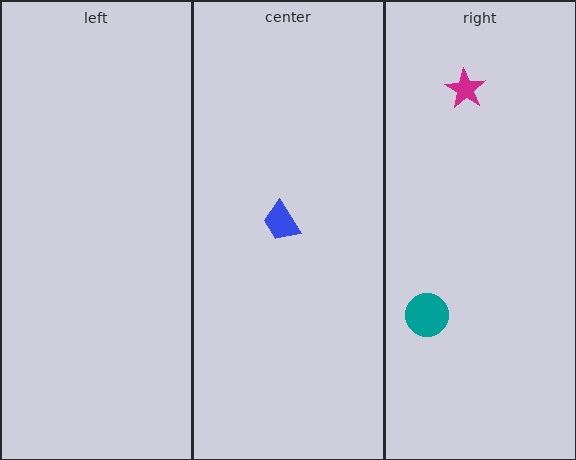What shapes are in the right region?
The teal circle, the magenta star.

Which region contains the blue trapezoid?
The center region.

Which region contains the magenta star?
The right region.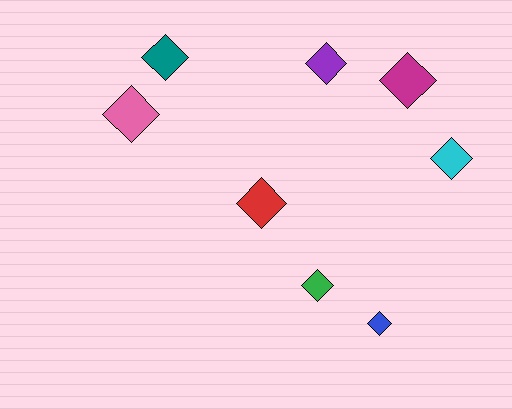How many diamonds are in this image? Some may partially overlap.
There are 8 diamonds.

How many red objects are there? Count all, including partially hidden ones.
There is 1 red object.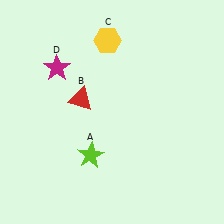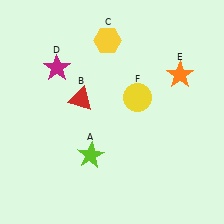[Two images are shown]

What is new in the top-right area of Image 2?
An orange star (E) was added in the top-right area of Image 2.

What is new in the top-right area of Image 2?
A yellow circle (F) was added in the top-right area of Image 2.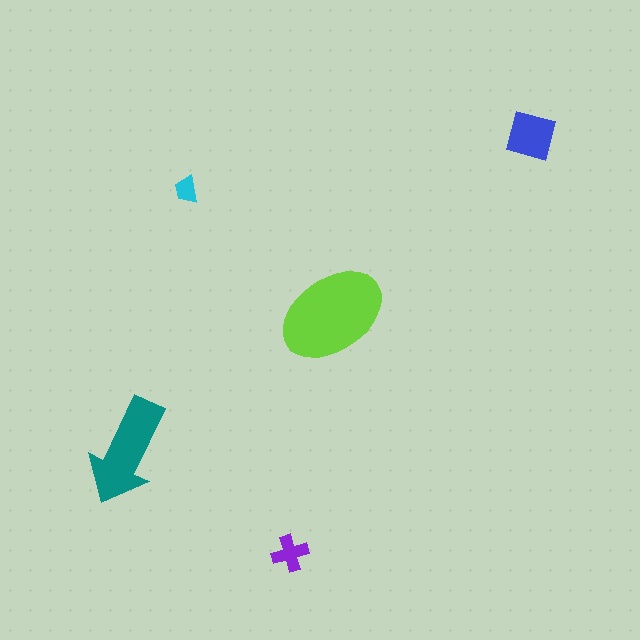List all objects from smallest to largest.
The cyan trapezoid, the purple cross, the blue diamond, the teal arrow, the lime ellipse.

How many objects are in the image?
There are 5 objects in the image.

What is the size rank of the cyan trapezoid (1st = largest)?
5th.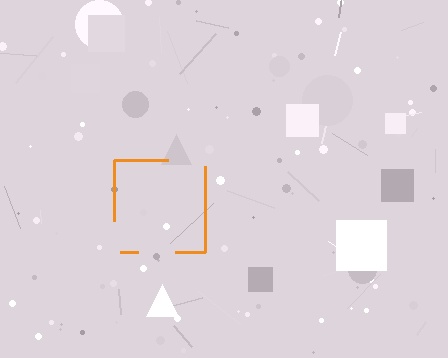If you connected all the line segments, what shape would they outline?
They would outline a square.